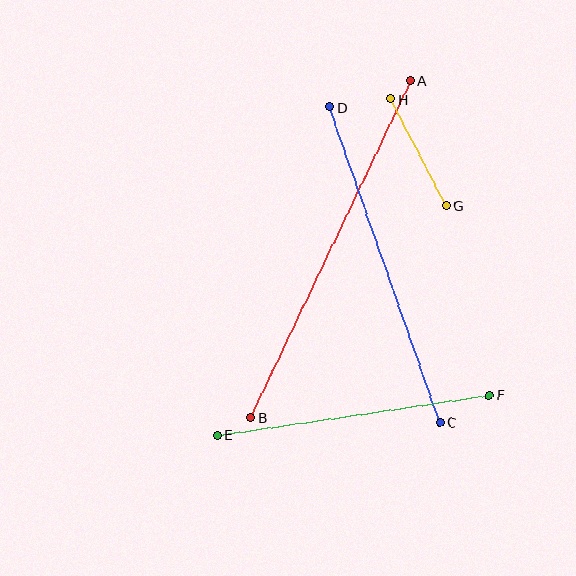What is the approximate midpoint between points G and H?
The midpoint is at approximately (419, 152) pixels.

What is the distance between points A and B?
The distance is approximately 373 pixels.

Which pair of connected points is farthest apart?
Points A and B are farthest apart.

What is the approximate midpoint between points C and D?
The midpoint is at approximately (385, 265) pixels.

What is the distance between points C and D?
The distance is approximately 334 pixels.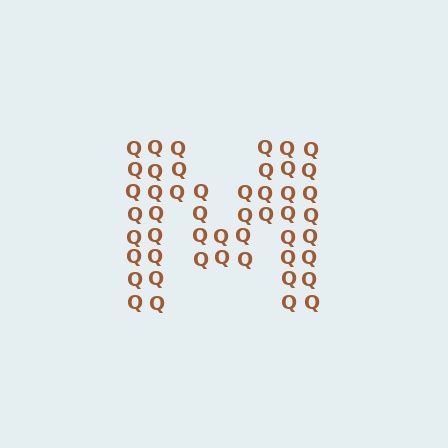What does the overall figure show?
The overall figure shows the letter M.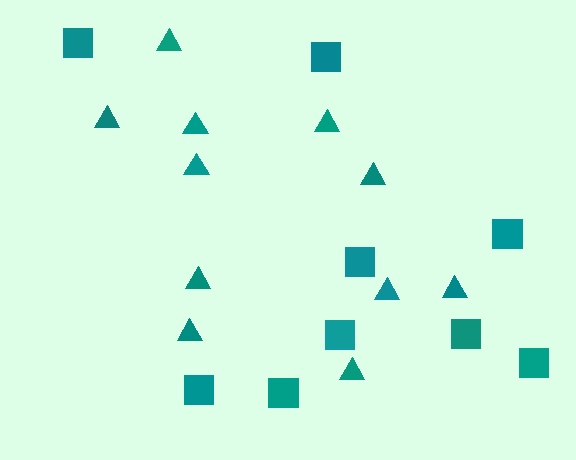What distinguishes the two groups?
There are 2 groups: one group of triangles (11) and one group of squares (9).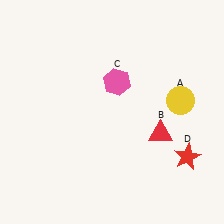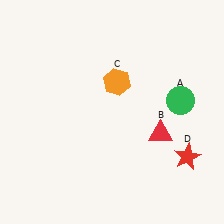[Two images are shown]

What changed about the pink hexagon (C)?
In Image 1, C is pink. In Image 2, it changed to orange.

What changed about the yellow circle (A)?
In Image 1, A is yellow. In Image 2, it changed to green.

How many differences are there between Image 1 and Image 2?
There are 2 differences between the two images.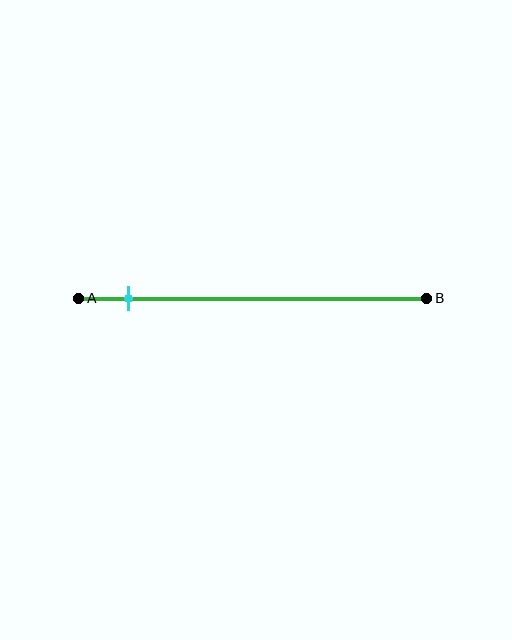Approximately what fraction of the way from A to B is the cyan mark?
The cyan mark is approximately 15% of the way from A to B.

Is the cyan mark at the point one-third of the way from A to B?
No, the mark is at about 15% from A, not at the 33% one-third point.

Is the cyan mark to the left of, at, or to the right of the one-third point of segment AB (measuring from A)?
The cyan mark is to the left of the one-third point of segment AB.